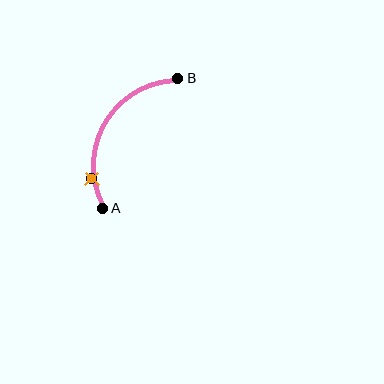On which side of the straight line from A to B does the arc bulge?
The arc bulges to the left of the straight line connecting A and B.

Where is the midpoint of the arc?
The arc midpoint is the point on the curve farthest from the straight line joining A and B. It sits to the left of that line.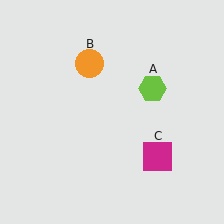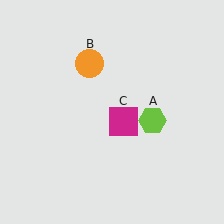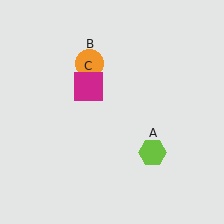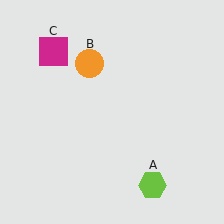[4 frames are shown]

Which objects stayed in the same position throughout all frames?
Orange circle (object B) remained stationary.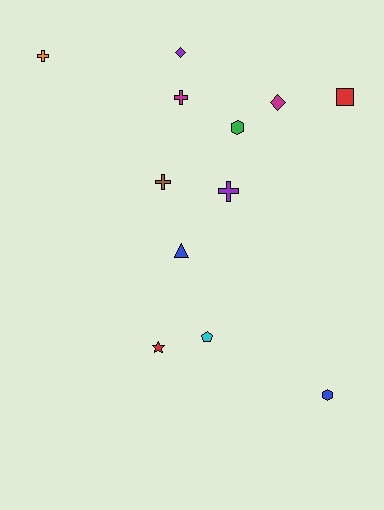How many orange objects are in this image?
There is 1 orange object.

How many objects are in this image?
There are 12 objects.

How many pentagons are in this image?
There is 1 pentagon.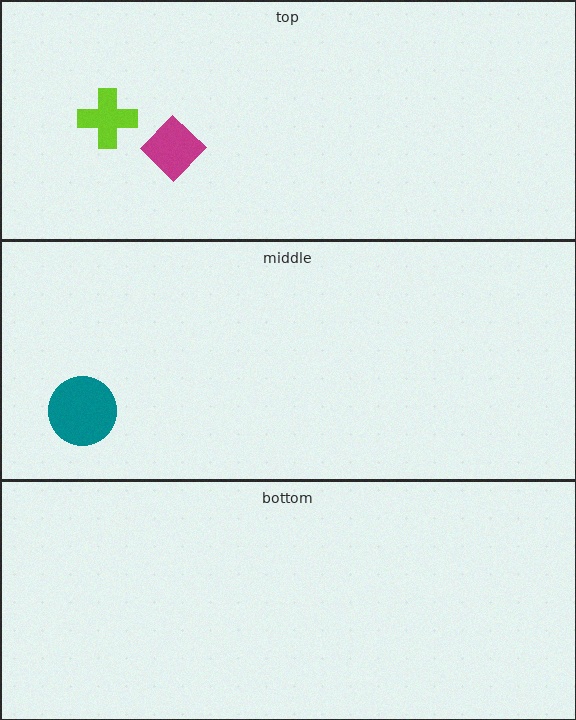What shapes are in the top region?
The magenta diamond, the lime cross.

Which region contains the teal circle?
The middle region.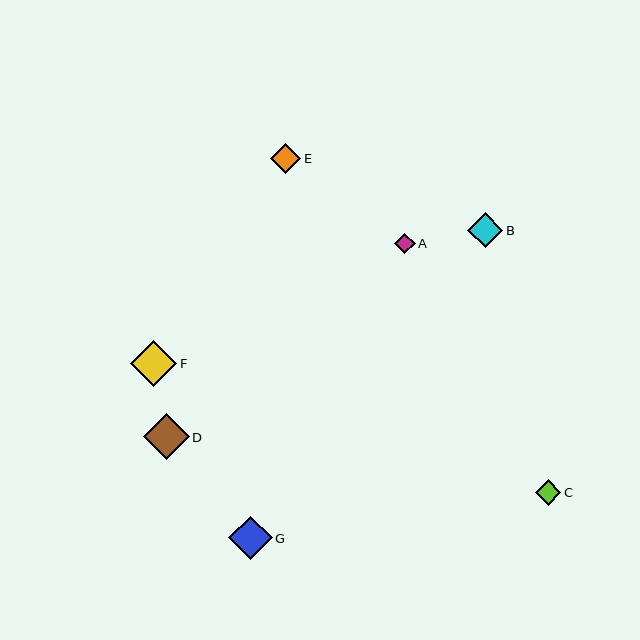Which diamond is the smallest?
Diamond A is the smallest with a size of approximately 20 pixels.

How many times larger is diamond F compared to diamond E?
Diamond F is approximately 1.5 times the size of diamond E.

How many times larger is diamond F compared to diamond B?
Diamond F is approximately 1.3 times the size of diamond B.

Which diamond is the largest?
Diamond F is the largest with a size of approximately 46 pixels.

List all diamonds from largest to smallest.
From largest to smallest: F, D, G, B, E, C, A.